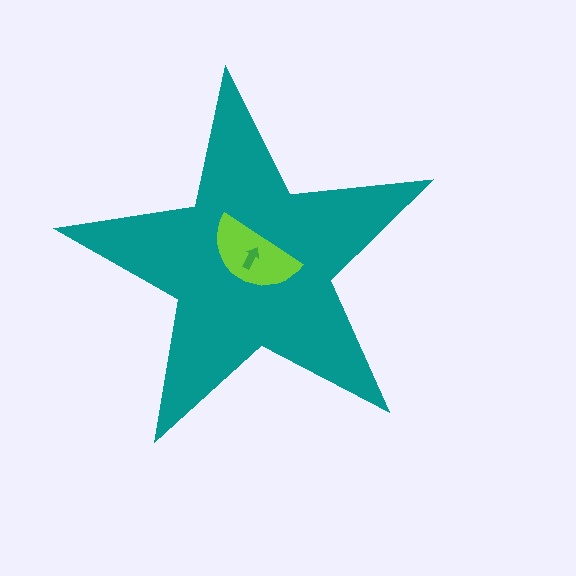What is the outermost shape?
The teal star.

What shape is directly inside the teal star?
The lime semicircle.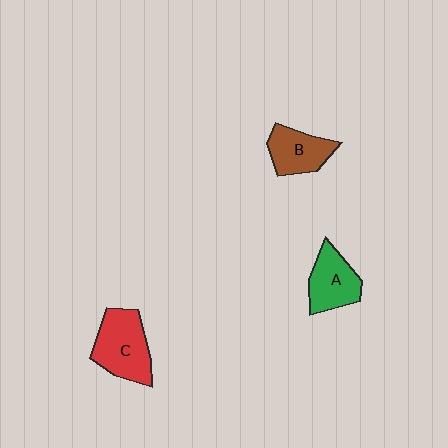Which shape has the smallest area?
Shape B (brown).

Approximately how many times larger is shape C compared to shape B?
Approximately 1.4 times.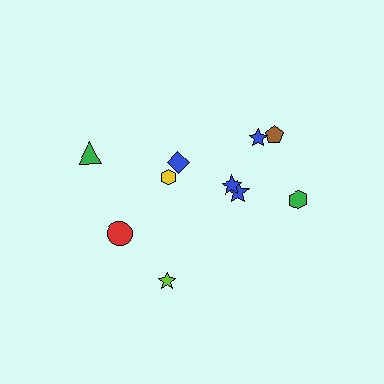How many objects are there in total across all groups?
There are 10 objects.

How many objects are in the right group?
There are 6 objects.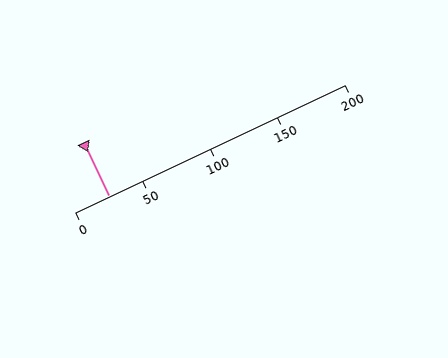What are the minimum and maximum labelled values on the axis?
The axis runs from 0 to 200.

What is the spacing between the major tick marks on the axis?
The major ticks are spaced 50 apart.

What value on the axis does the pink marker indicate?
The marker indicates approximately 25.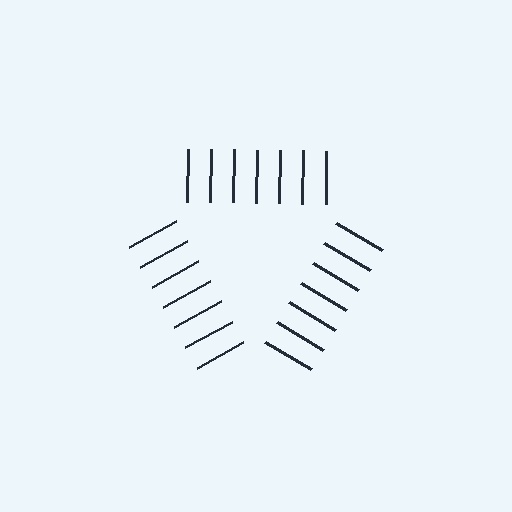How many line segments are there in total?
21 — 7 along each of the 3 edges.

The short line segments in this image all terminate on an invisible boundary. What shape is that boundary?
An illusory triangle — the line segments terminate on its edges but no continuous stroke is drawn.